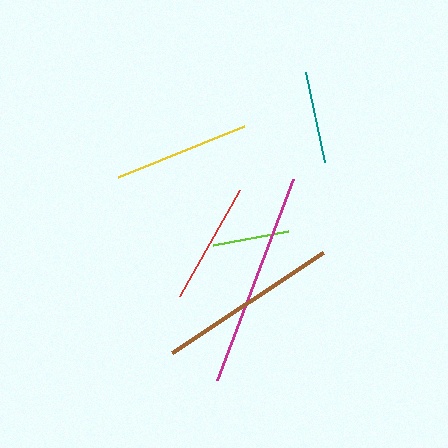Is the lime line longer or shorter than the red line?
The red line is longer than the lime line.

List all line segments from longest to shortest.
From longest to shortest: magenta, brown, yellow, red, teal, lime.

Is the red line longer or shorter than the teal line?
The red line is longer than the teal line.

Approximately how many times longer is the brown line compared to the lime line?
The brown line is approximately 2.4 times the length of the lime line.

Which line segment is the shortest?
The lime line is the shortest at approximately 77 pixels.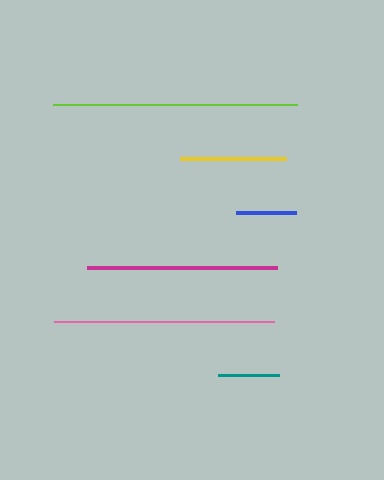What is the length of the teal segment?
The teal segment is approximately 61 pixels long.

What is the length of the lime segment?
The lime segment is approximately 244 pixels long.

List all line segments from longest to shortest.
From longest to shortest: lime, pink, magenta, yellow, teal, blue.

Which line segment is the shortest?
The blue line is the shortest at approximately 60 pixels.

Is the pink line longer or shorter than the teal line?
The pink line is longer than the teal line.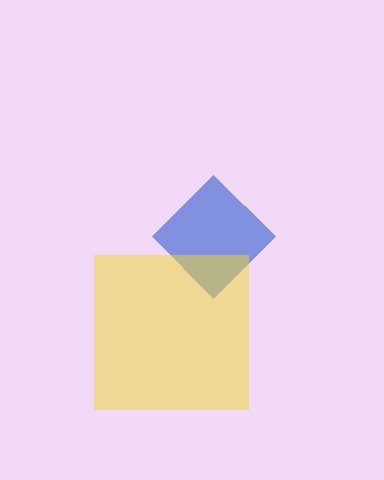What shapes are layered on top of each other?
The layered shapes are: a blue diamond, a yellow square.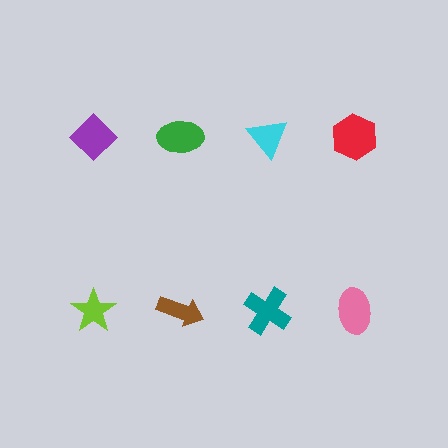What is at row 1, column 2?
A green ellipse.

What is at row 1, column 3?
A cyan triangle.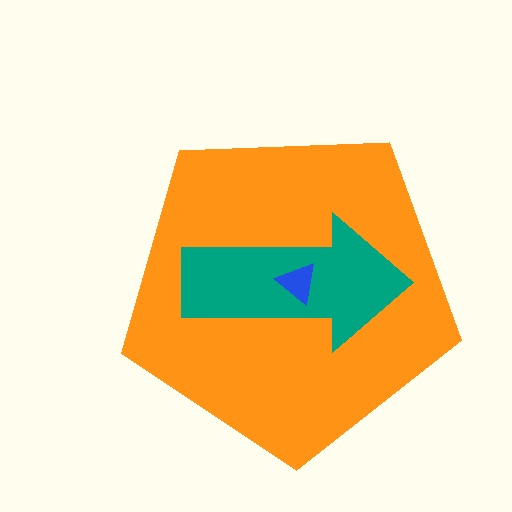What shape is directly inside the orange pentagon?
The teal arrow.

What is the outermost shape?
The orange pentagon.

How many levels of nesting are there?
3.